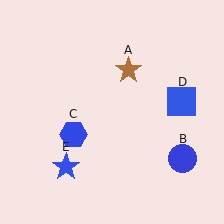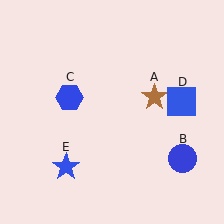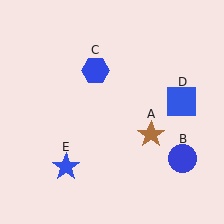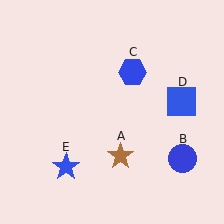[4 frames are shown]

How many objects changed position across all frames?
2 objects changed position: brown star (object A), blue hexagon (object C).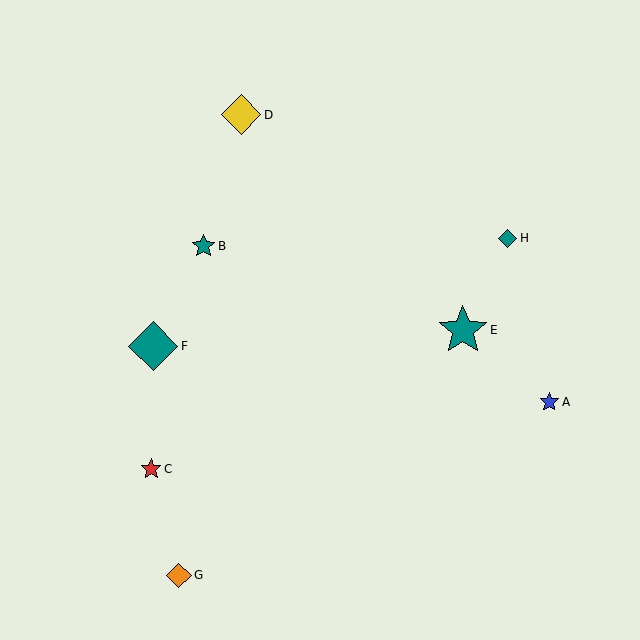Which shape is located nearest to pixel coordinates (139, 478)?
The red star (labeled C) at (151, 469) is nearest to that location.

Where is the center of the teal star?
The center of the teal star is at (463, 330).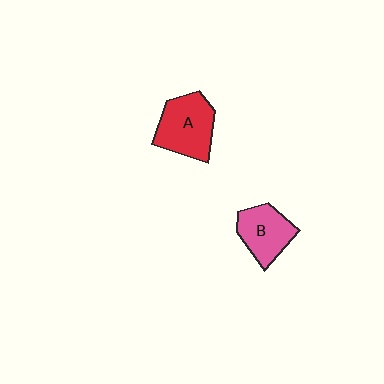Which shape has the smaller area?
Shape B (pink).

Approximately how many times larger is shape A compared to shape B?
Approximately 1.2 times.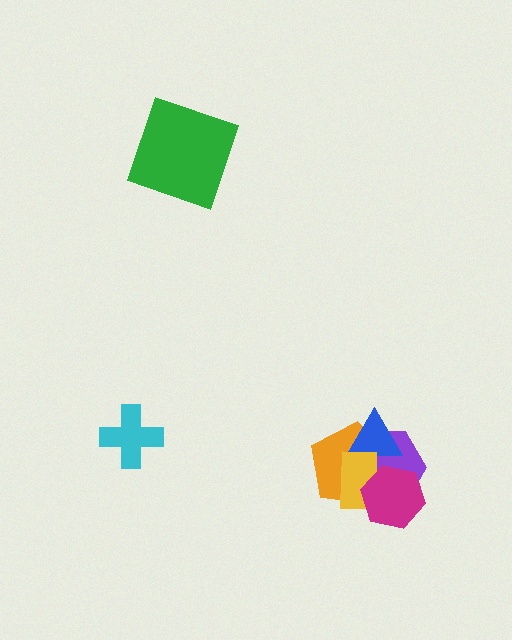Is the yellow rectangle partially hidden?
Yes, it is partially covered by another shape.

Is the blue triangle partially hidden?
Yes, it is partially covered by another shape.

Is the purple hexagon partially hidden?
Yes, it is partially covered by another shape.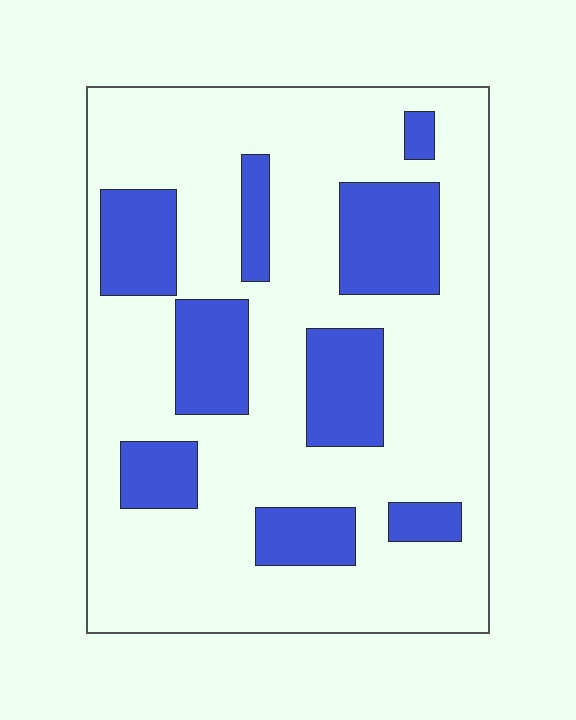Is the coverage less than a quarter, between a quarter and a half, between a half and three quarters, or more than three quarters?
Between a quarter and a half.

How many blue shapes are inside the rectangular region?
9.